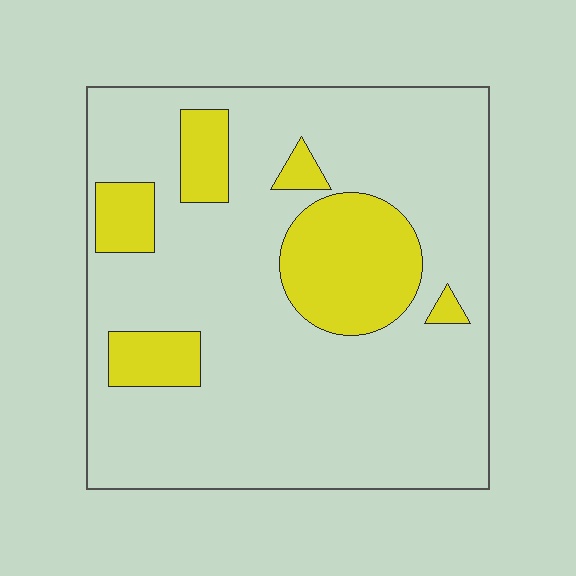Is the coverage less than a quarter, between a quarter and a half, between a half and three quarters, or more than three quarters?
Less than a quarter.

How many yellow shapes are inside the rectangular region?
6.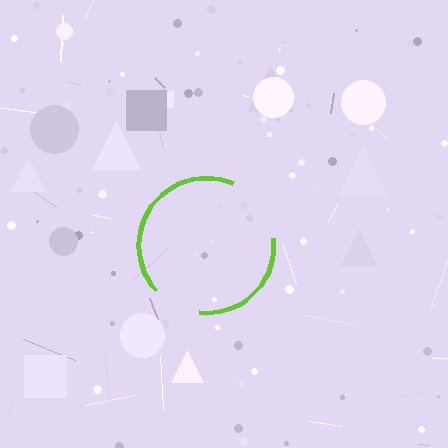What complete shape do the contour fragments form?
The contour fragments form a circle.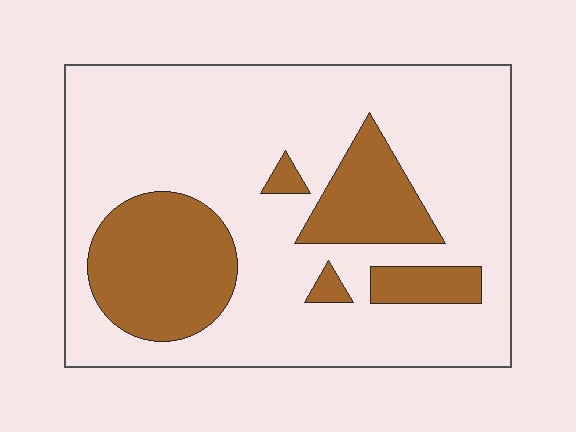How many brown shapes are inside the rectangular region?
5.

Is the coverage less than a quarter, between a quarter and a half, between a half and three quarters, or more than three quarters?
Between a quarter and a half.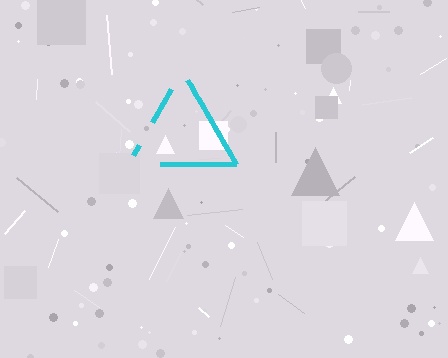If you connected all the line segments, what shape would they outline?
They would outline a triangle.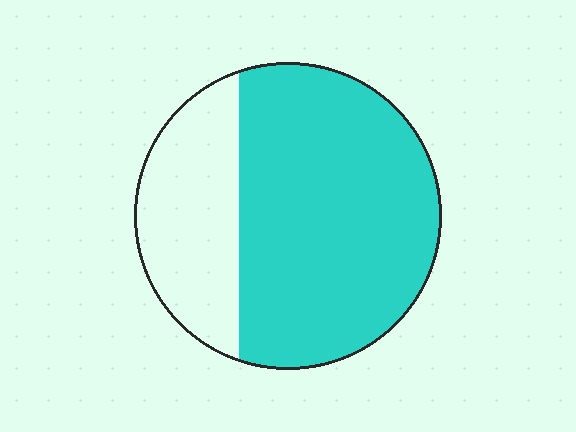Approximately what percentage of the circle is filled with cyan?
Approximately 70%.